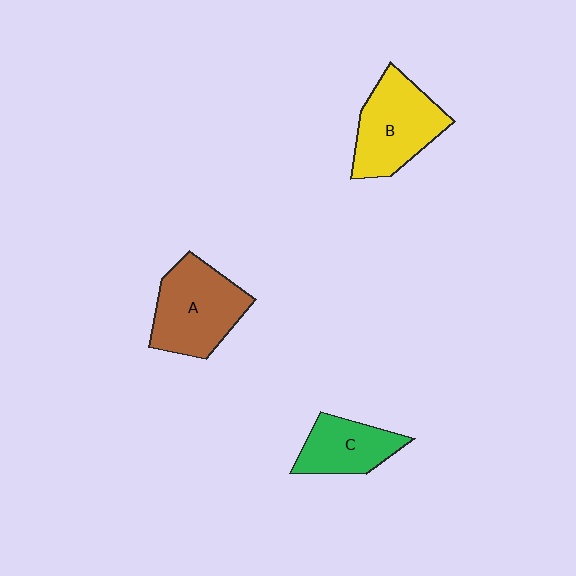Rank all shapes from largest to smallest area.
From largest to smallest: A (brown), B (yellow), C (green).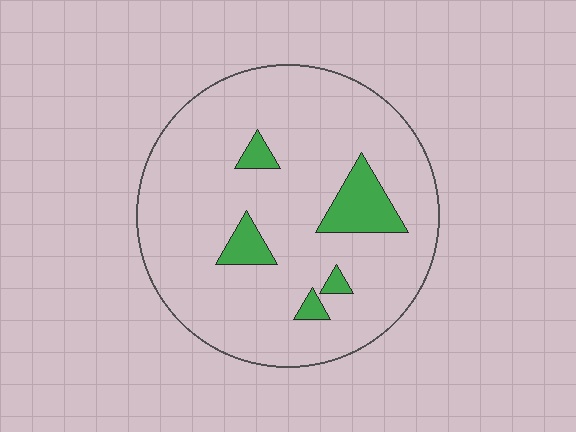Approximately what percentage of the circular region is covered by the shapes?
Approximately 10%.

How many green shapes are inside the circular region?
5.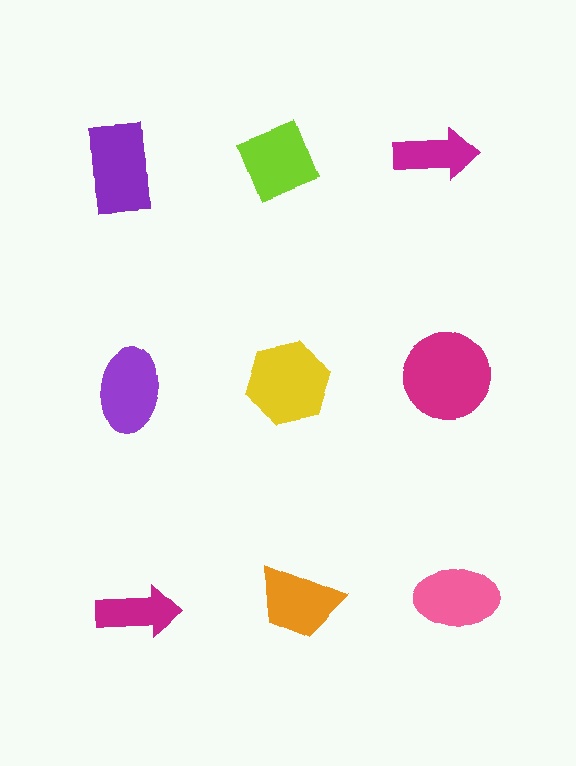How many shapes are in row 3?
3 shapes.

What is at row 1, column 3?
A magenta arrow.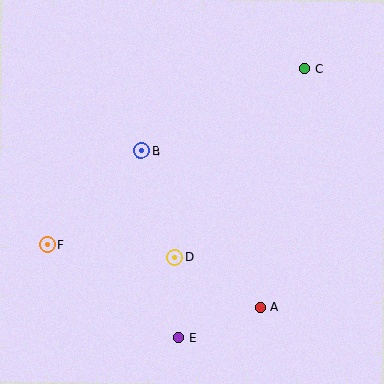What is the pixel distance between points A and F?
The distance between A and F is 222 pixels.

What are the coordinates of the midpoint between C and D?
The midpoint between C and D is at (240, 163).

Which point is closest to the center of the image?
Point B at (141, 151) is closest to the center.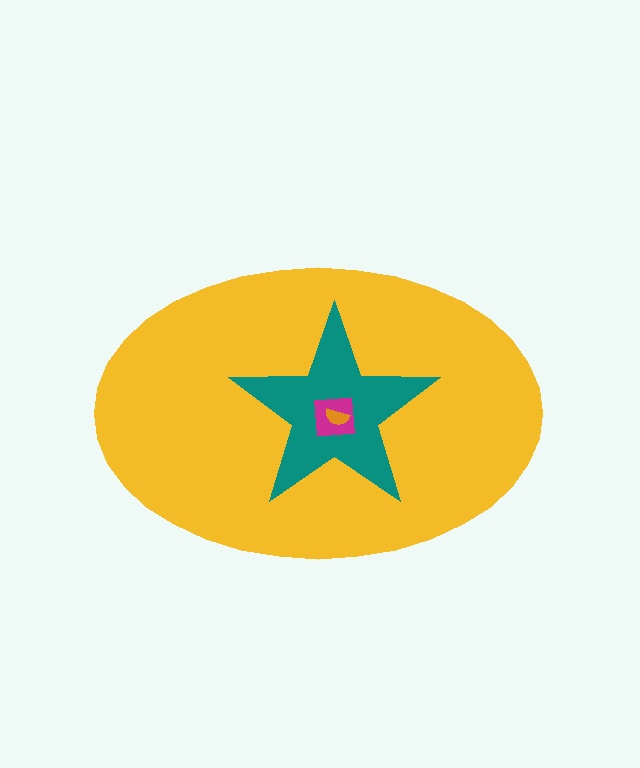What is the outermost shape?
The yellow ellipse.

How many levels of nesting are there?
4.